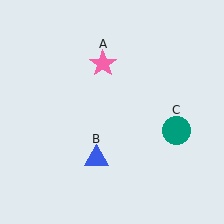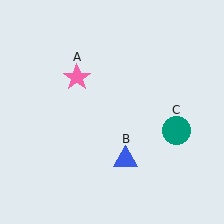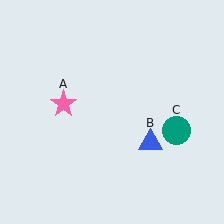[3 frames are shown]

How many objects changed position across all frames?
2 objects changed position: pink star (object A), blue triangle (object B).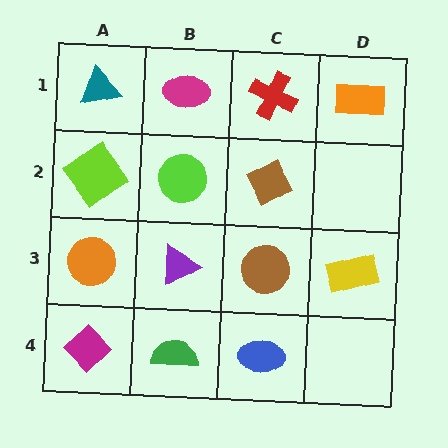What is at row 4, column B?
A green semicircle.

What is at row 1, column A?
A teal triangle.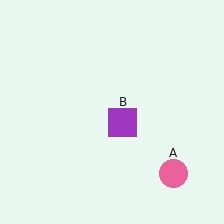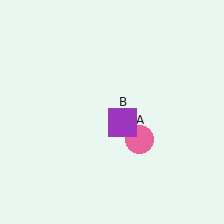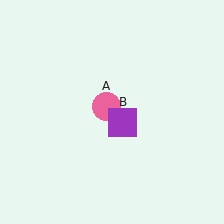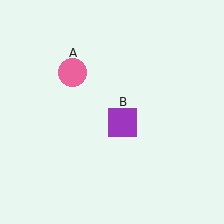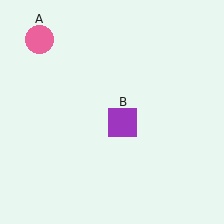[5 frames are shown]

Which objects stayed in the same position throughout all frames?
Purple square (object B) remained stationary.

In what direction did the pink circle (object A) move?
The pink circle (object A) moved up and to the left.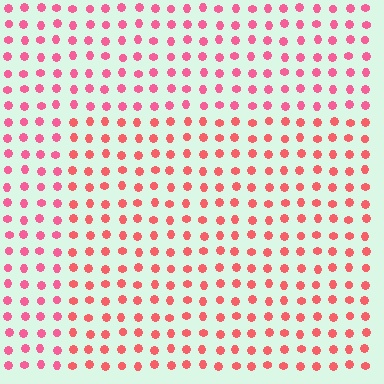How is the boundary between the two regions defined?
The boundary is defined purely by a slight shift in hue (about 20 degrees). Spacing, size, and orientation are identical on both sides.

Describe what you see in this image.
The image is filled with small pink elements in a uniform arrangement. A rectangle-shaped region is visible where the elements are tinted to a slightly different hue, forming a subtle color boundary.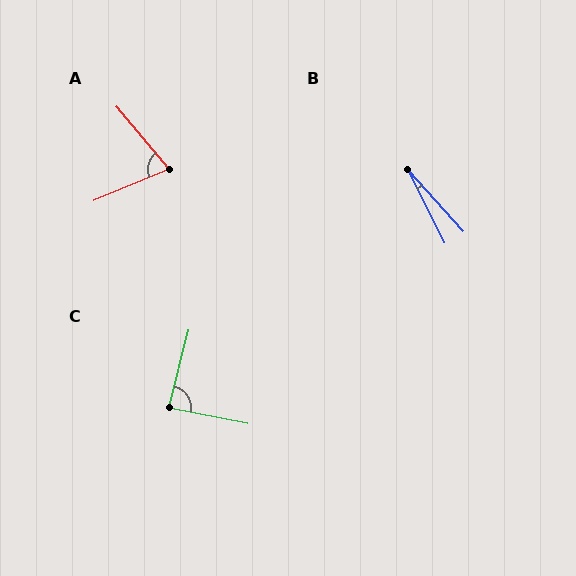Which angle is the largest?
C, at approximately 87 degrees.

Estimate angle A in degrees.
Approximately 73 degrees.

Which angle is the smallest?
B, at approximately 16 degrees.